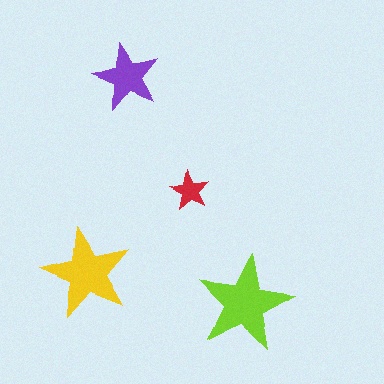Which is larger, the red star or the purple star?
The purple one.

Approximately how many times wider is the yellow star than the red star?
About 2.5 times wider.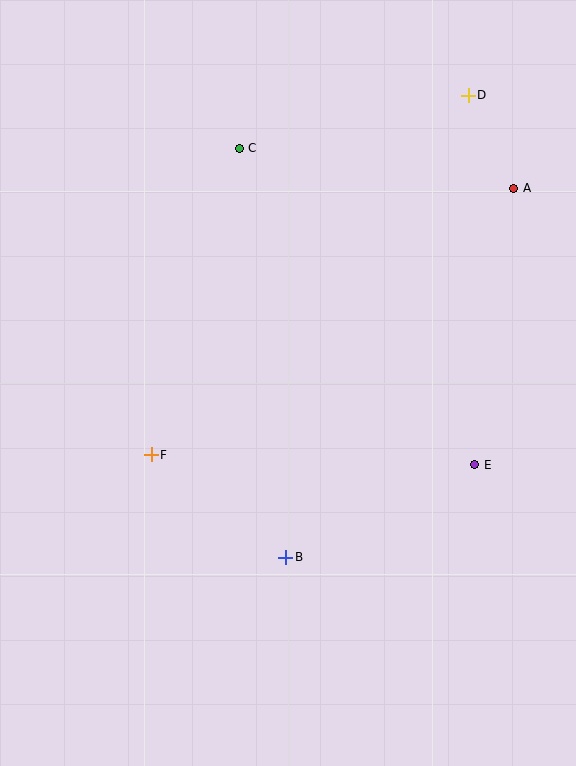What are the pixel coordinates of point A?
Point A is at (514, 188).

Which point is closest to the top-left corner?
Point C is closest to the top-left corner.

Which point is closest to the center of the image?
Point F at (151, 455) is closest to the center.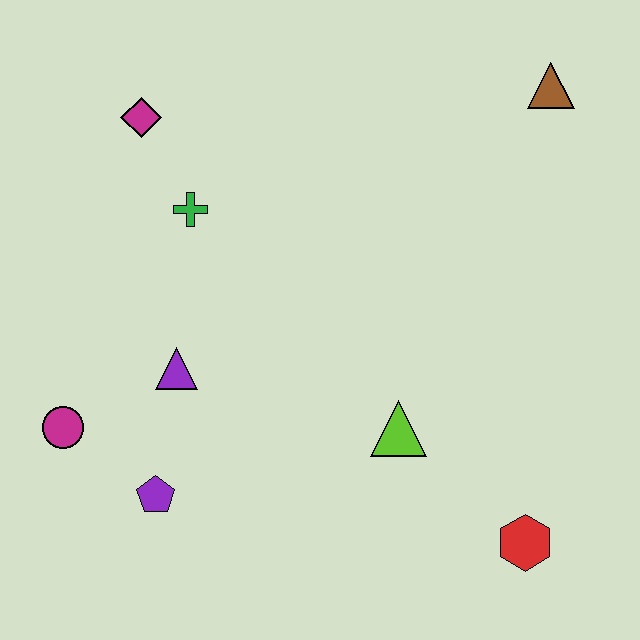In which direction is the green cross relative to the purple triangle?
The green cross is above the purple triangle.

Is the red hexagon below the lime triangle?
Yes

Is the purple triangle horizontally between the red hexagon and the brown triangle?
No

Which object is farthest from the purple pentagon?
The brown triangle is farthest from the purple pentagon.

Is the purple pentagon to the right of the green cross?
No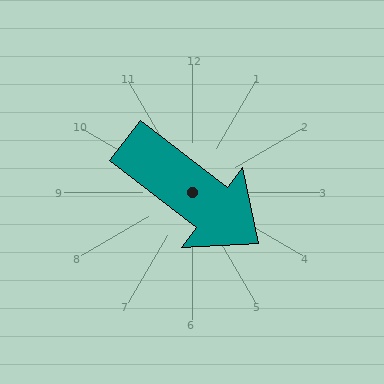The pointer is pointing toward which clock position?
Roughly 4 o'clock.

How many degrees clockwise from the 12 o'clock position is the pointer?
Approximately 128 degrees.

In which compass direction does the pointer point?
Southeast.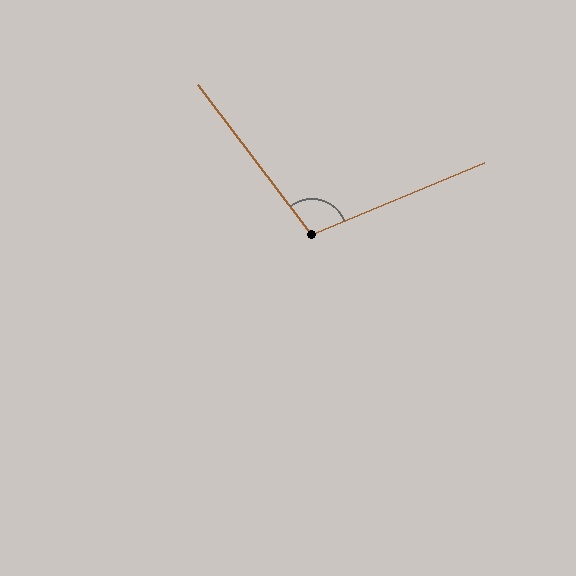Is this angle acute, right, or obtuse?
It is obtuse.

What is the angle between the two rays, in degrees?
Approximately 105 degrees.